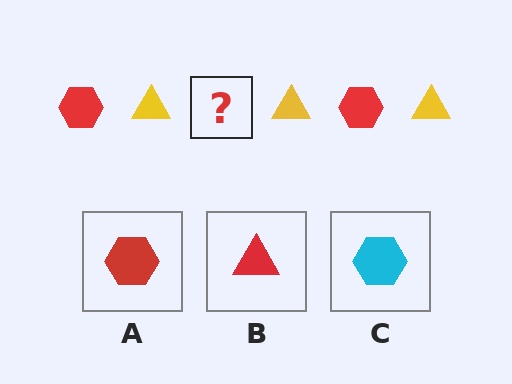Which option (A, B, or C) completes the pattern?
A.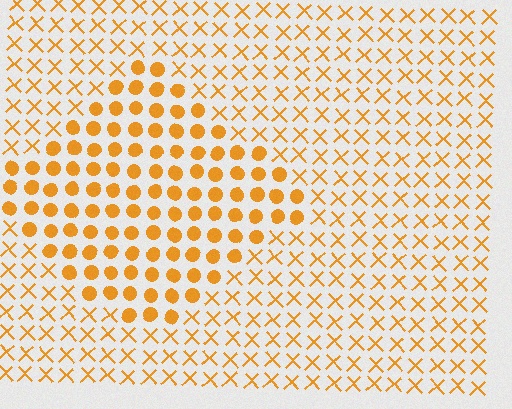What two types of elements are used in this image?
The image uses circles inside the diamond region and X marks outside it.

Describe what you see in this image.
The image is filled with small orange elements arranged in a uniform grid. A diamond-shaped region contains circles, while the surrounding area contains X marks. The boundary is defined purely by the change in element shape.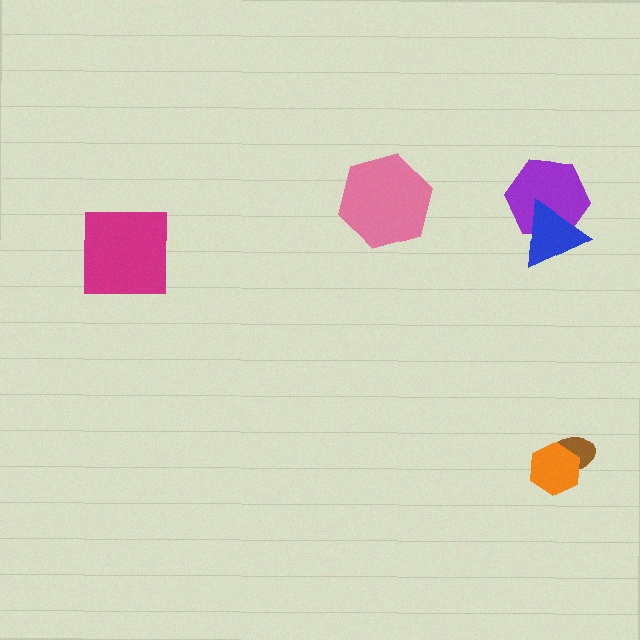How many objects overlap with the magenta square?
0 objects overlap with the magenta square.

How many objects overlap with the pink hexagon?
0 objects overlap with the pink hexagon.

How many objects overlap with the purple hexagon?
1 object overlaps with the purple hexagon.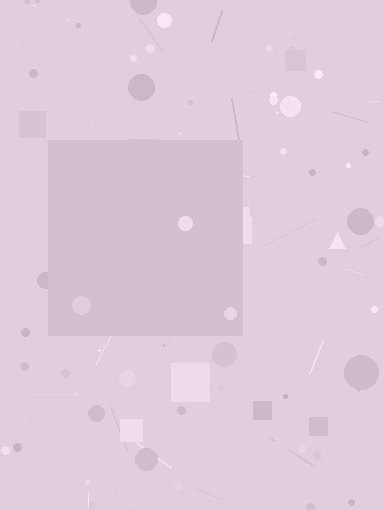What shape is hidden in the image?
A square is hidden in the image.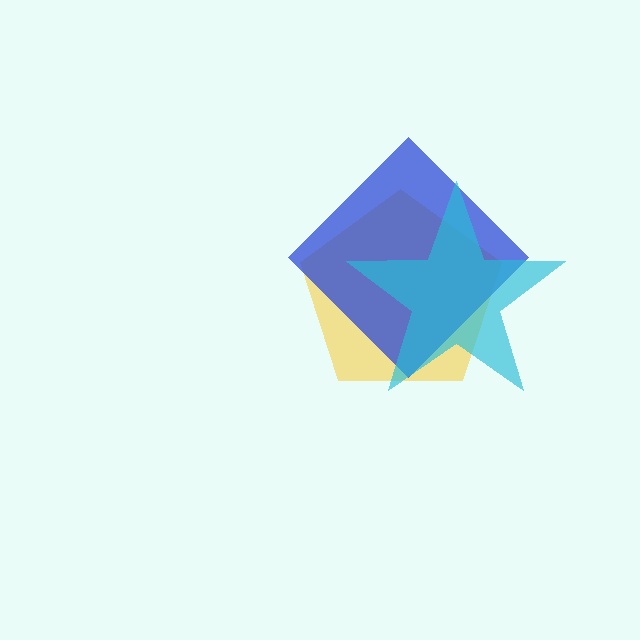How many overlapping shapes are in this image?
There are 3 overlapping shapes in the image.